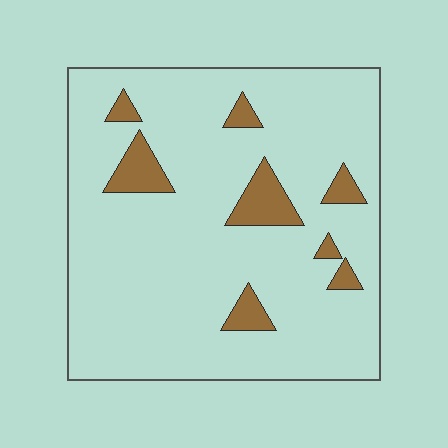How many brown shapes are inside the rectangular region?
8.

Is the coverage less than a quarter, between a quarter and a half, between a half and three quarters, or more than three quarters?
Less than a quarter.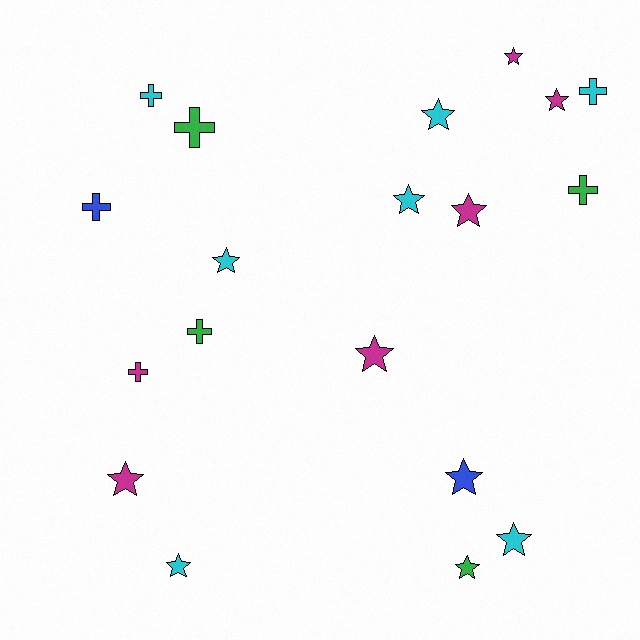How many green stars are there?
There is 1 green star.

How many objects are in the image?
There are 19 objects.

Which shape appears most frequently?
Star, with 12 objects.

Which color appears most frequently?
Cyan, with 7 objects.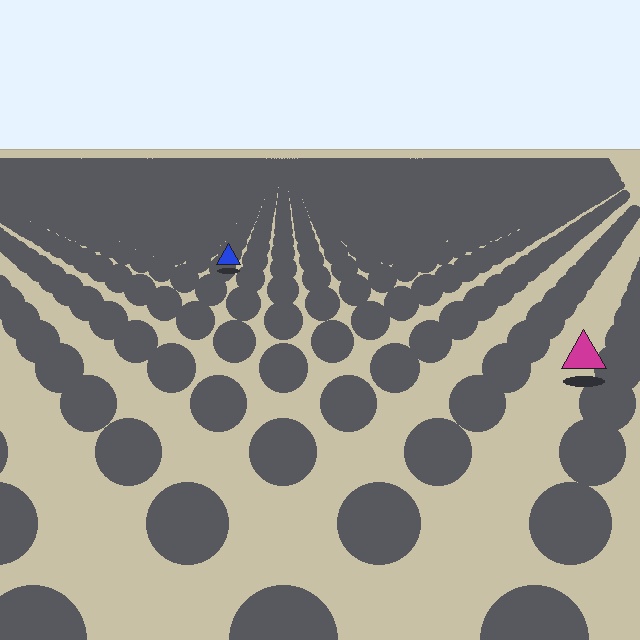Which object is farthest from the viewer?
The blue triangle is farthest from the viewer. It appears smaller and the ground texture around it is denser.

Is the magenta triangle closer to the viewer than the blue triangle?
Yes. The magenta triangle is closer — you can tell from the texture gradient: the ground texture is coarser near it.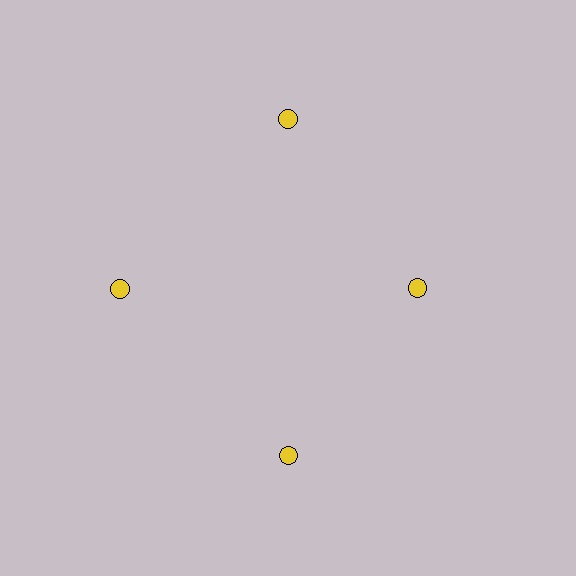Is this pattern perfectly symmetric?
No. The 4 yellow circles are arranged in a ring, but one element near the 3 o'clock position is pulled inward toward the center, breaking the 4-fold rotational symmetry.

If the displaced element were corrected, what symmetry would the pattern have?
It would have 4-fold rotational symmetry — the pattern would map onto itself every 90 degrees.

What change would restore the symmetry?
The symmetry would be restored by moving it outward, back onto the ring so that all 4 circles sit at equal angles and equal distance from the center.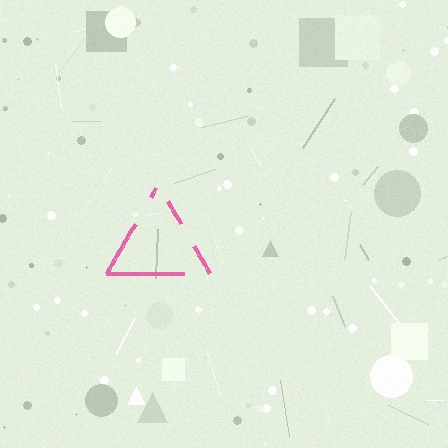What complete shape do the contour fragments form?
The contour fragments form a triangle.